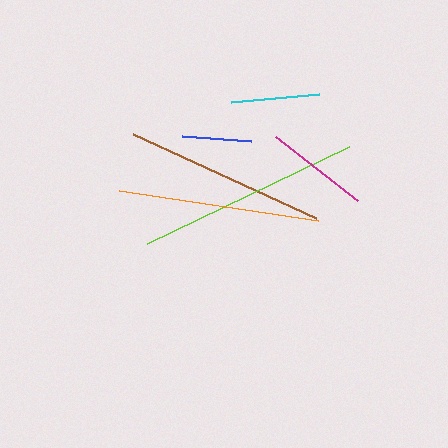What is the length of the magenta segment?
The magenta segment is approximately 104 pixels long.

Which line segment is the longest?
The lime line is the longest at approximately 223 pixels.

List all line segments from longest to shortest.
From longest to shortest: lime, orange, brown, magenta, cyan, blue.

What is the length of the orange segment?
The orange segment is approximately 201 pixels long.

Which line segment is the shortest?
The blue line is the shortest at approximately 69 pixels.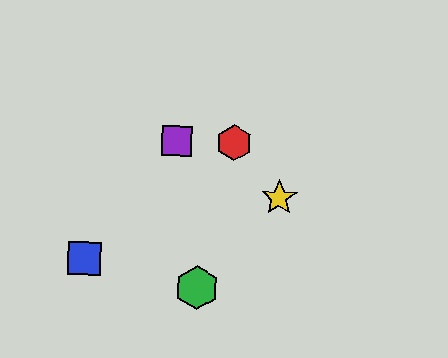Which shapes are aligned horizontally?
The red hexagon, the purple square are aligned horizontally.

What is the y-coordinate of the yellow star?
The yellow star is at y≈198.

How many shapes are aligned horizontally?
2 shapes (the red hexagon, the purple square) are aligned horizontally.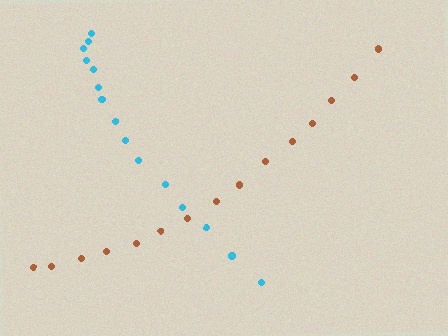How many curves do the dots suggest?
There are 2 distinct paths.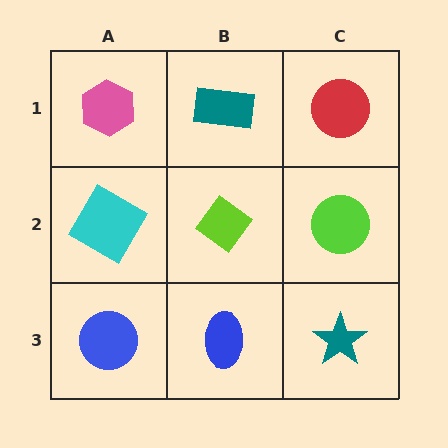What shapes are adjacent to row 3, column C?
A lime circle (row 2, column C), a blue ellipse (row 3, column B).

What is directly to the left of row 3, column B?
A blue circle.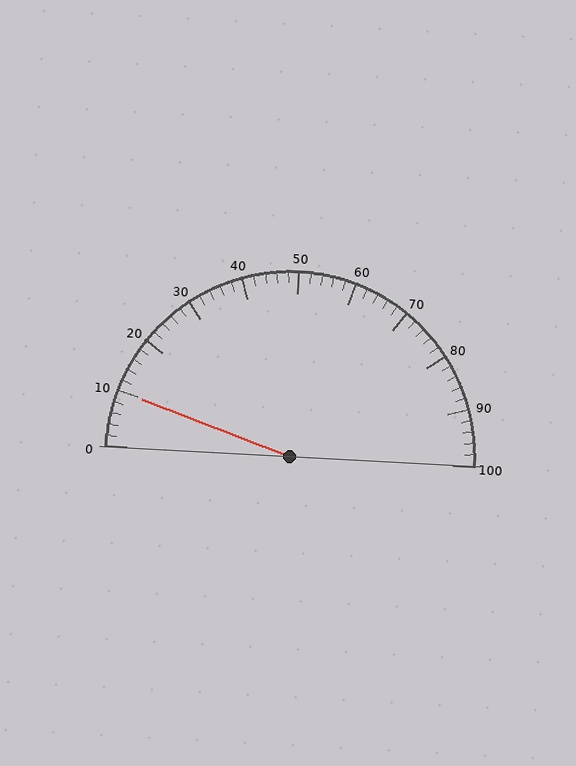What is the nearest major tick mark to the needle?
The nearest major tick mark is 10.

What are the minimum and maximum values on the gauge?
The gauge ranges from 0 to 100.